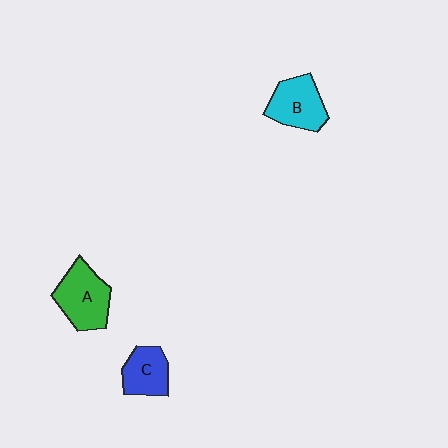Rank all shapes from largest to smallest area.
From largest to smallest: A (green), B (cyan), C (blue).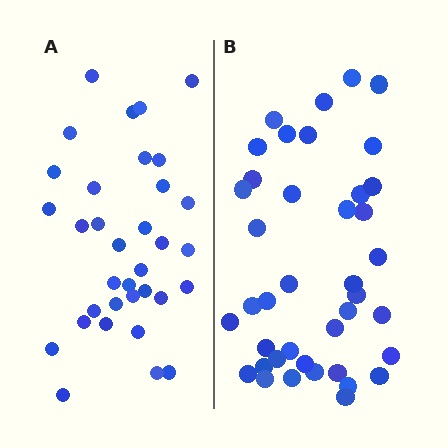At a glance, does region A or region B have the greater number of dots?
Region B (the right region) has more dots.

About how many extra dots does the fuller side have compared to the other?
Region B has about 6 more dots than region A.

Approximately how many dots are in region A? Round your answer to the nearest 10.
About 30 dots. (The exact count is 34, which rounds to 30.)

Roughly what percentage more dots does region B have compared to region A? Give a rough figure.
About 20% more.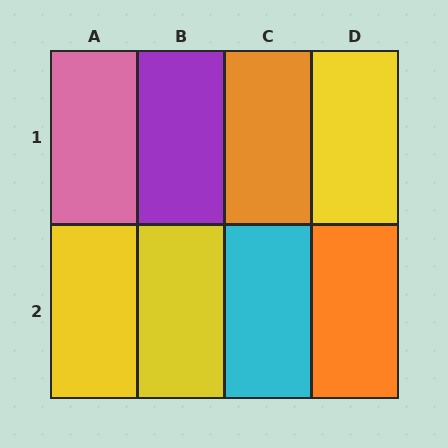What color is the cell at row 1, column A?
Pink.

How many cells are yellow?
3 cells are yellow.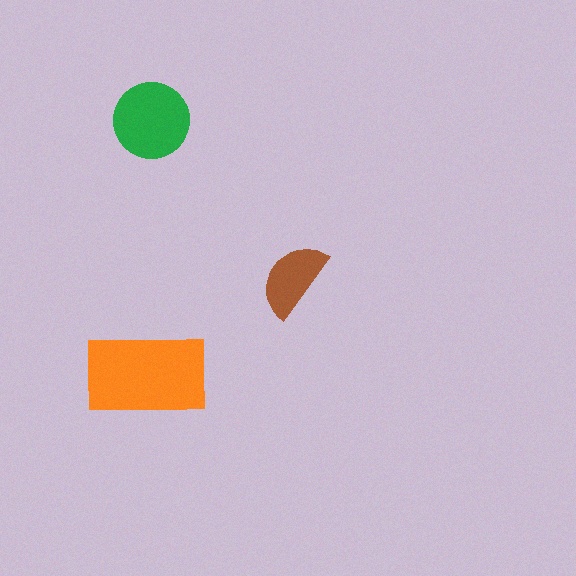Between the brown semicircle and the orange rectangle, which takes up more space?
The orange rectangle.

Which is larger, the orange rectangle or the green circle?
The orange rectangle.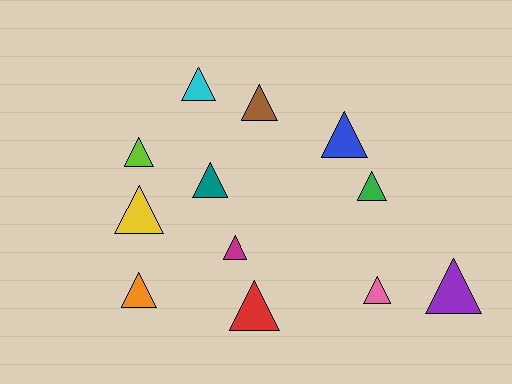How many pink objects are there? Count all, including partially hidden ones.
There is 1 pink object.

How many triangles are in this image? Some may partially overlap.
There are 12 triangles.